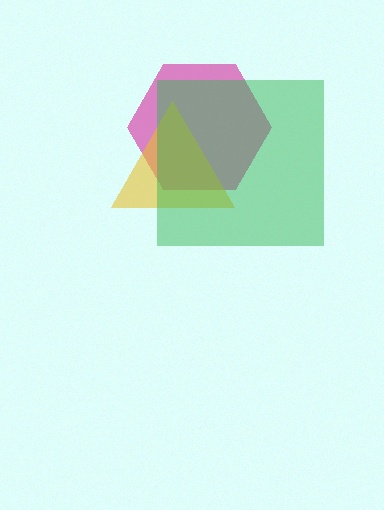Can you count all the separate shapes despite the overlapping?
Yes, there are 3 separate shapes.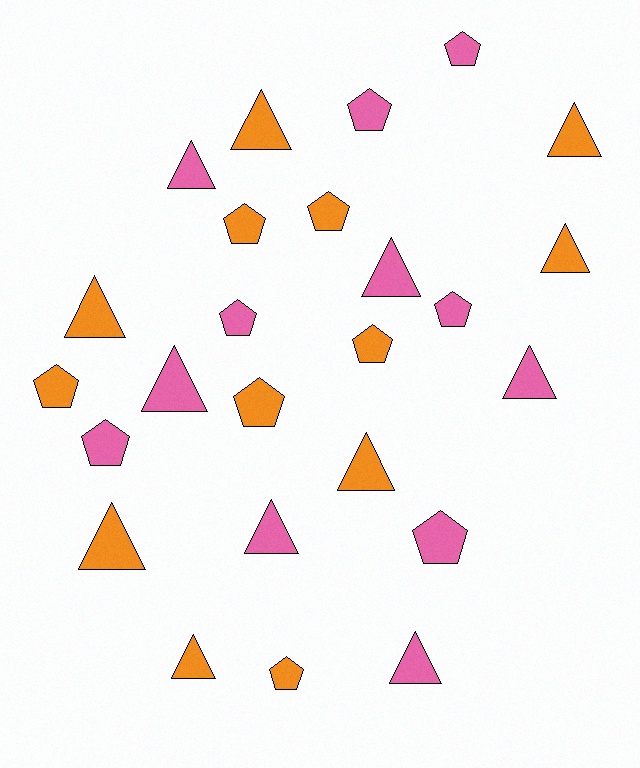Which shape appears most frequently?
Triangle, with 13 objects.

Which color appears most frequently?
Orange, with 13 objects.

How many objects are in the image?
There are 25 objects.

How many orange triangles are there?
There are 7 orange triangles.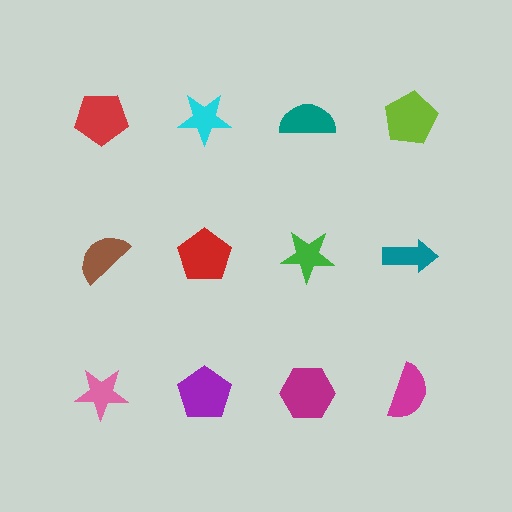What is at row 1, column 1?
A red pentagon.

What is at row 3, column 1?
A pink star.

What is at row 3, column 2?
A purple pentagon.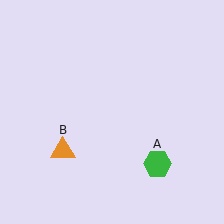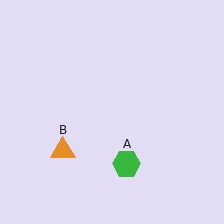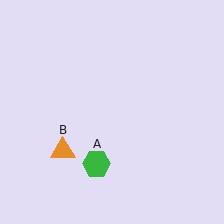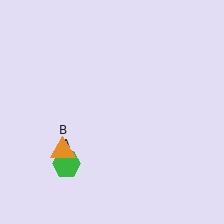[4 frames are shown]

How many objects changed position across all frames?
1 object changed position: green hexagon (object A).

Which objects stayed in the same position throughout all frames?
Orange triangle (object B) remained stationary.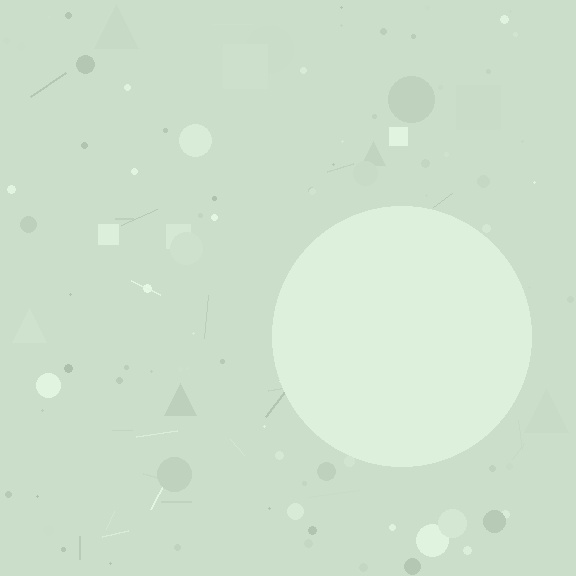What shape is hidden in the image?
A circle is hidden in the image.